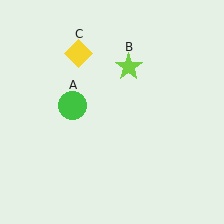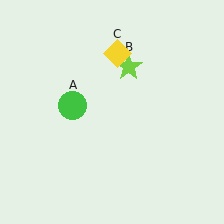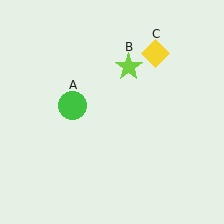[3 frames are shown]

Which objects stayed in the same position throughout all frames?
Green circle (object A) and lime star (object B) remained stationary.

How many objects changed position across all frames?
1 object changed position: yellow diamond (object C).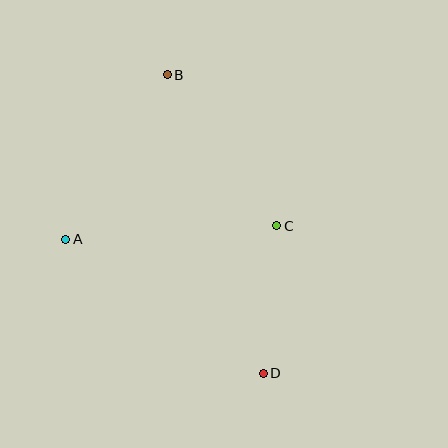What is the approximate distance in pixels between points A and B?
The distance between A and B is approximately 193 pixels.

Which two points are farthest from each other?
Points B and D are farthest from each other.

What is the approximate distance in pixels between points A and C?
The distance between A and C is approximately 211 pixels.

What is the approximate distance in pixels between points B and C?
The distance between B and C is approximately 187 pixels.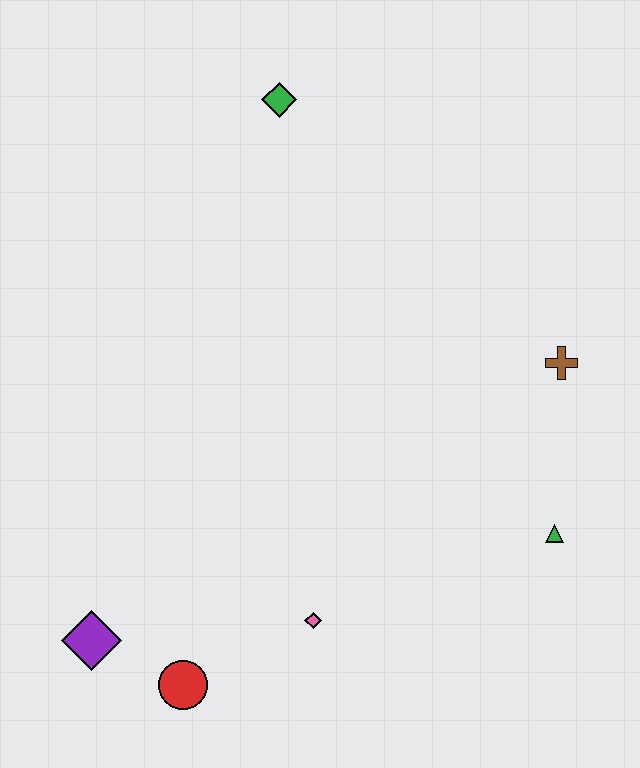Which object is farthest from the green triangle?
The green diamond is farthest from the green triangle.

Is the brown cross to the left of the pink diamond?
No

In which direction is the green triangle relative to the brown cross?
The green triangle is below the brown cross.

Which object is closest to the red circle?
The purple diamond is closest to the red circle.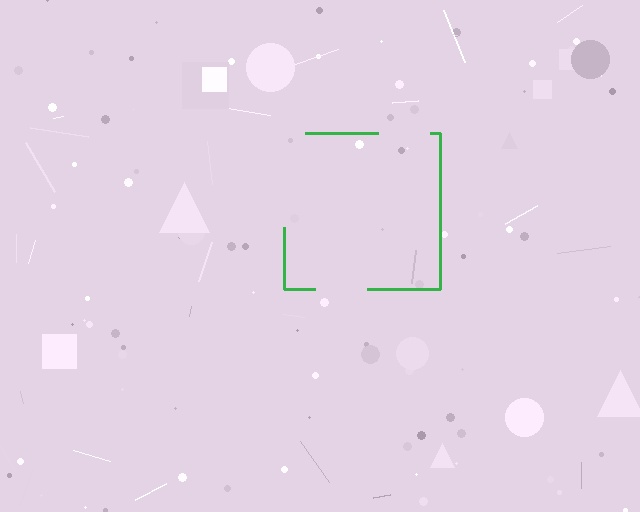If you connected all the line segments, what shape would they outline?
They would outline a square.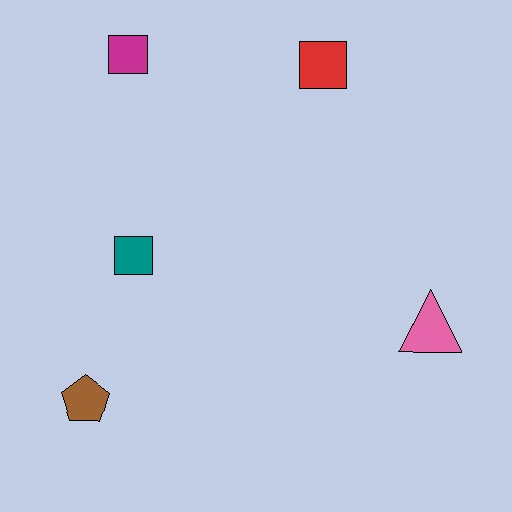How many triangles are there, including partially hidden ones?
There is 1 triangle.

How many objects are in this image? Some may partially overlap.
There are 5 objects.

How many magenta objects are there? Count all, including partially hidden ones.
There is 1 magenta object.